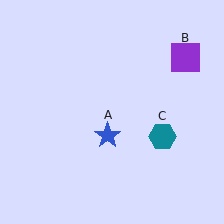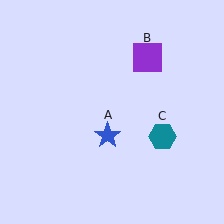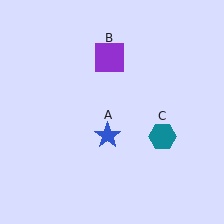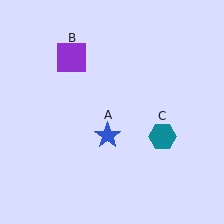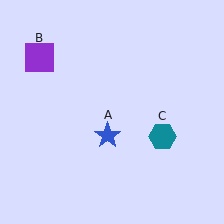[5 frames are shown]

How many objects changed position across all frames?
1 object changed position: purple square (object B).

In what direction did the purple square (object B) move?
The purple square (object B) moved left.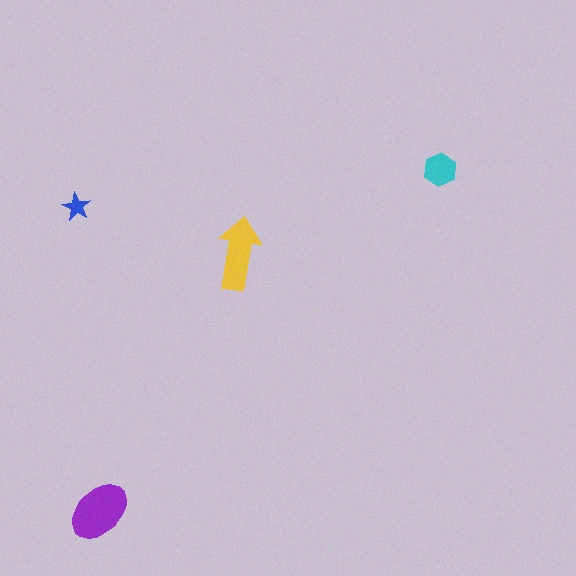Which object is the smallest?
The blue star.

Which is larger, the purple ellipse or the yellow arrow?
The purple ellipse.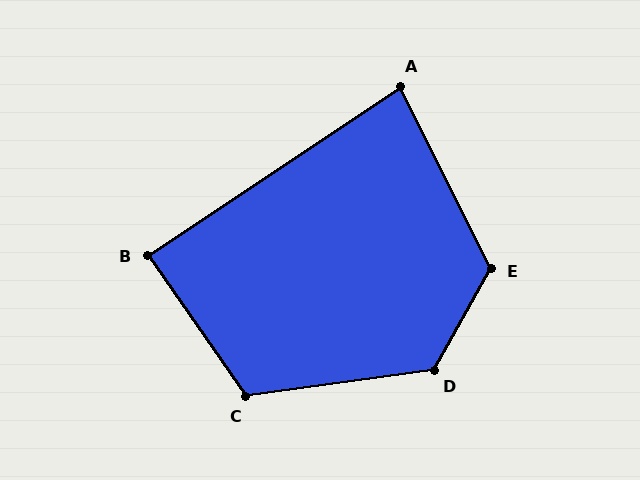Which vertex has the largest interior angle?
D, at approximately 127 degrees.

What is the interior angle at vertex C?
Approximately 117 degrees (obtuse).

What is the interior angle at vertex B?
Approximately 89 degrees (approximately right).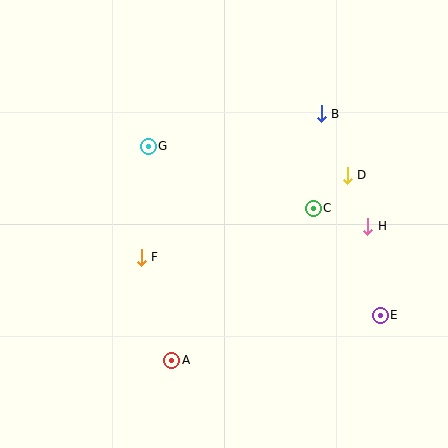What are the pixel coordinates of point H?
Point H is at (368, 226).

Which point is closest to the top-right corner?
Point B is closest to the top-right corner.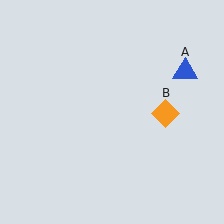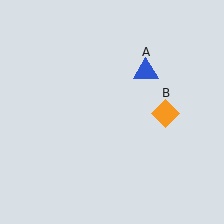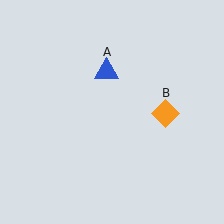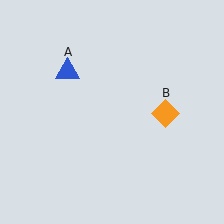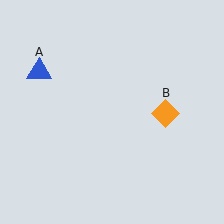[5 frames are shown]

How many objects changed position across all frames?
1 object changed position: blue triangle (object A).